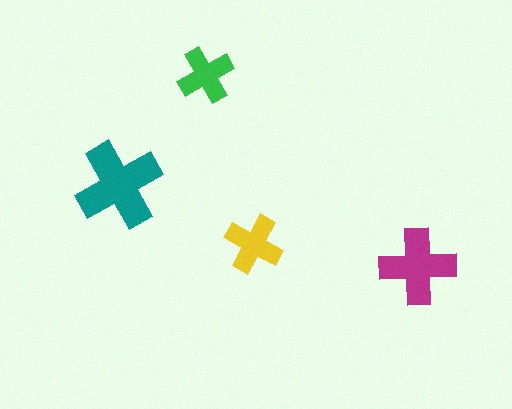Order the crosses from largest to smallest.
the teal one, the magenta one, the yellow one, the green one.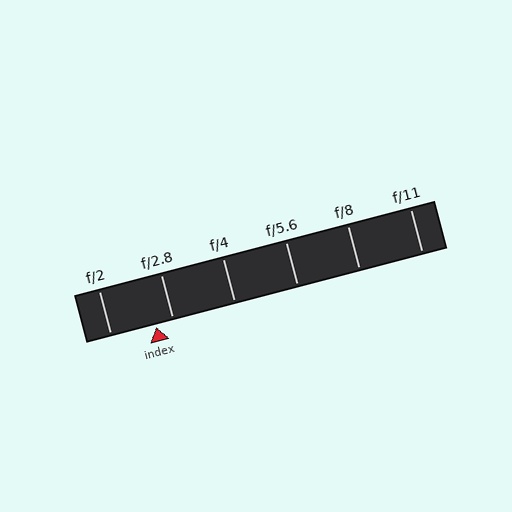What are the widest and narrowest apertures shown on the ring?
The widest aperture shown is f/2 and the narrowest is f/11.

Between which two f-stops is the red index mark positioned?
The index mark is between f/2 and f/2.8.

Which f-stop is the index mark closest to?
The index mark is closest to f/2.8.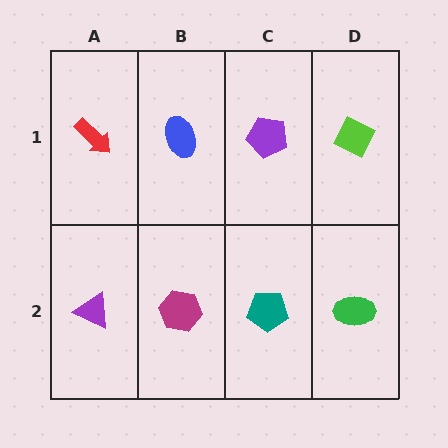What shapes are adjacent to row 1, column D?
A green ellipse (row 2, column D), a purple pentagon (row 1, column C).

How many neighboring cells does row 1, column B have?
3.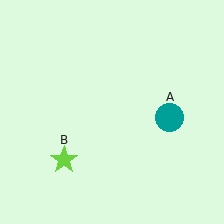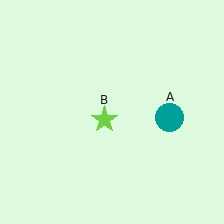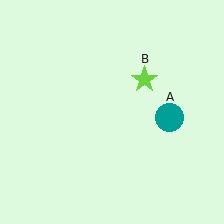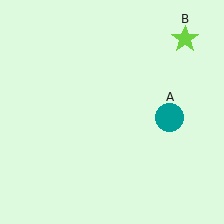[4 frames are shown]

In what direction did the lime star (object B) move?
The lime star (object B) moved up and to the right.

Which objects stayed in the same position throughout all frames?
Teal circle (object A) remained stationary.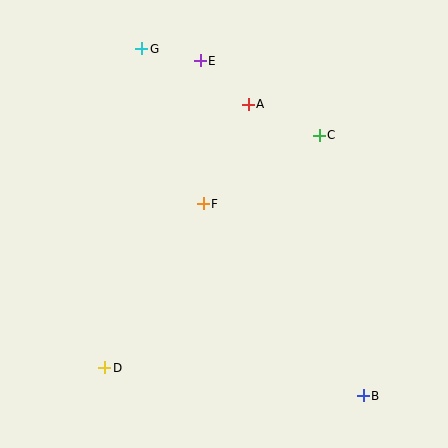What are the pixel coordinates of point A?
Point A is at (248, 104).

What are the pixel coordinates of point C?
Point C is at (319, 135).